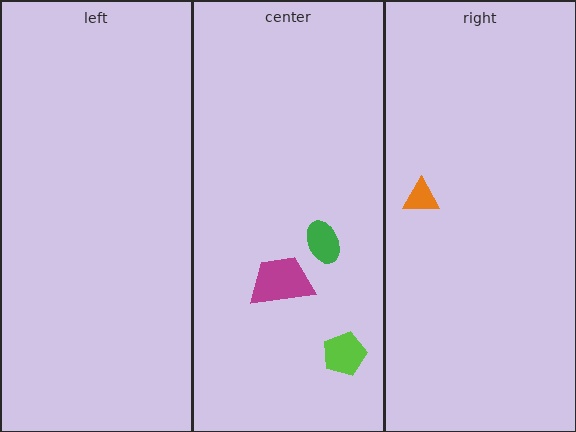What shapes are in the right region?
The orange triangle.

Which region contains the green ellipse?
The center region.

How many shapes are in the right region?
1.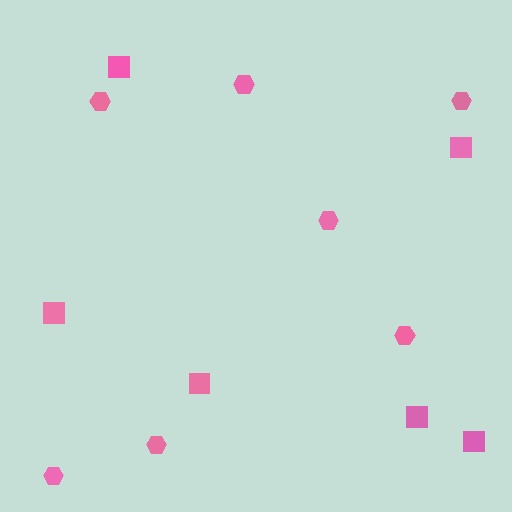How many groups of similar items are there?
There are 2 groups: one group of hexagons (7) and one group of squares (6).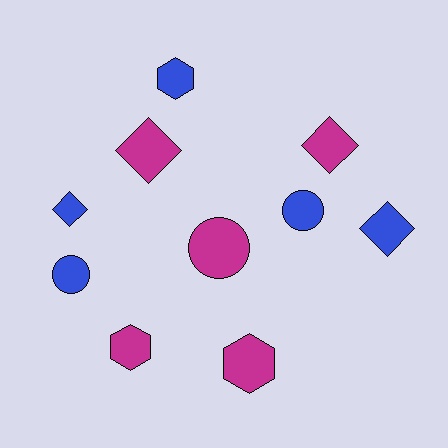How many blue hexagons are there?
There is 1 blue hexagon.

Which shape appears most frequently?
Diamond, with 4 objects.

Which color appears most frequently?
Magenta, with 5 objects.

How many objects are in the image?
There are 10 objects.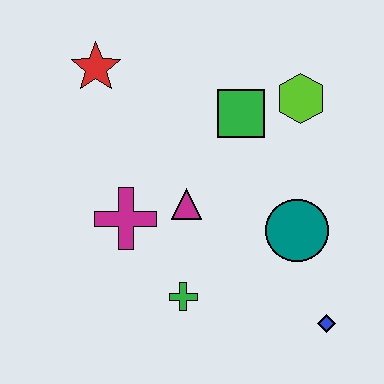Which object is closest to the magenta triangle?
The magenta cross is closest to the magenta triangle.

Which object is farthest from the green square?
The blue diamond is farthest from the green square.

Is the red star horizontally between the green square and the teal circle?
No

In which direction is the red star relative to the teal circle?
The red star is to the left of the teal circle.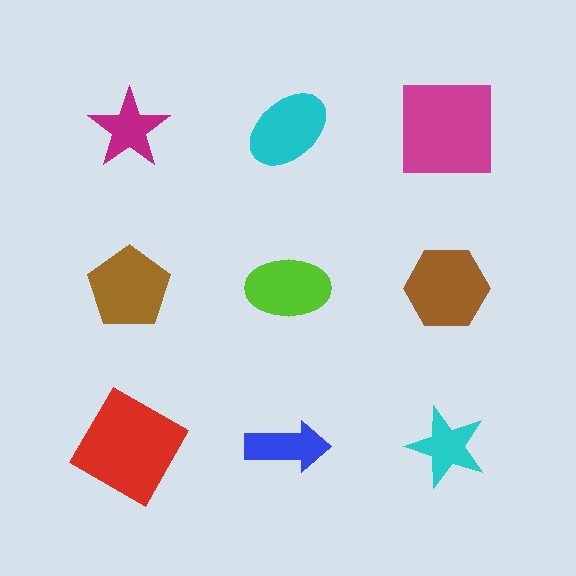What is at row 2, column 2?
A lime ellipse.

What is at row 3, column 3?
A cyan star.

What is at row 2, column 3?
A brown hexagon.